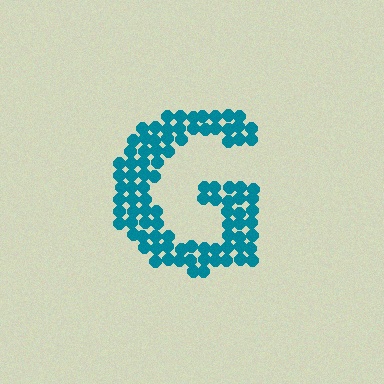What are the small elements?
The small elements are circles.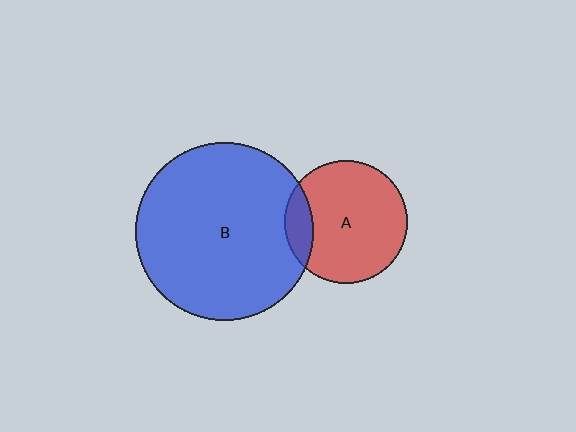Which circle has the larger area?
Circle B (blue).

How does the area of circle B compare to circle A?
Approximately 2.1 times.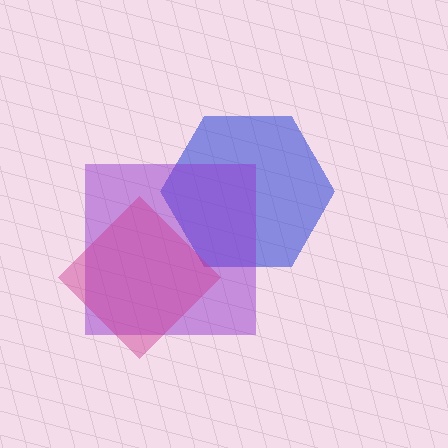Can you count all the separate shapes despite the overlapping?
Yes, there are 3 separate shapes.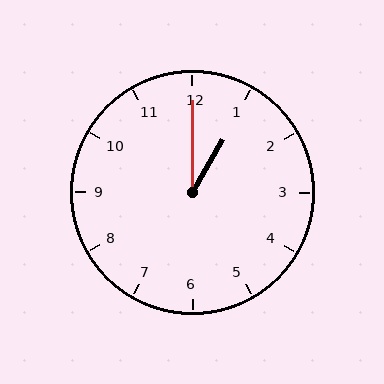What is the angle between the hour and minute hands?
Approximately 30 degrees.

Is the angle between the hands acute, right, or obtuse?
It is acute.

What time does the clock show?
1:00.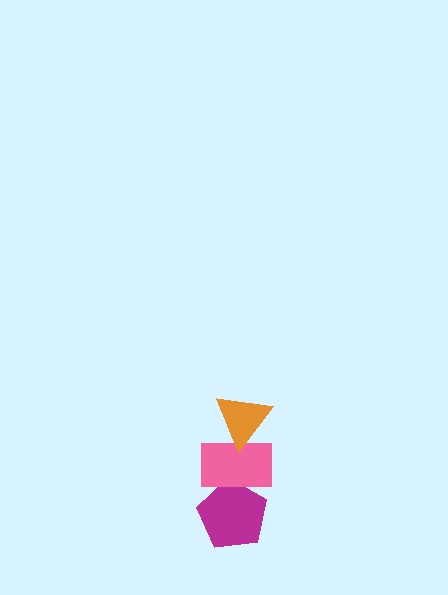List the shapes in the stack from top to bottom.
From top to bottom: the orange triangle, the pink rectangle, the magenta pentagon.